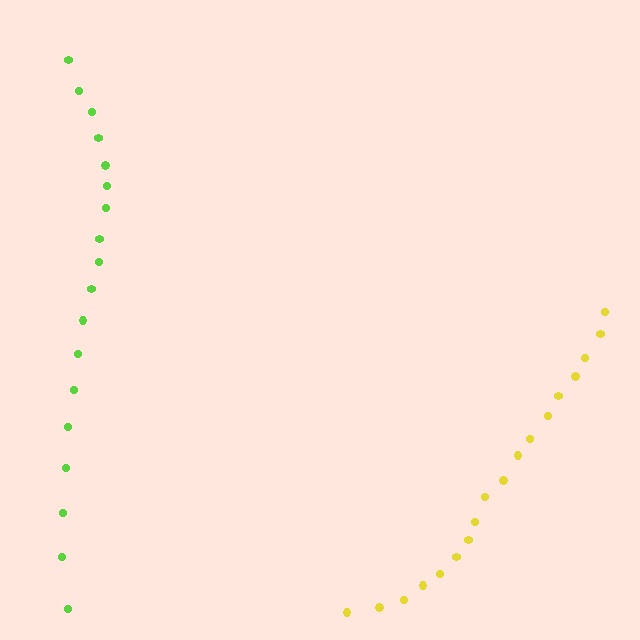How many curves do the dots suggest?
There are 2 distinct paths.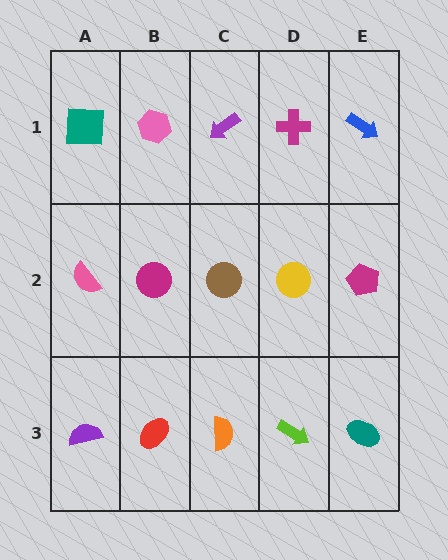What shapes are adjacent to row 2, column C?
A purple arrow (row 1, column C), an orange semicircle (row 3, column C), a magenta circle (row 2, column B), a yellow circle (row 2, column D).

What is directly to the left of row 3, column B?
A purple semicircle.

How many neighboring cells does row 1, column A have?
2.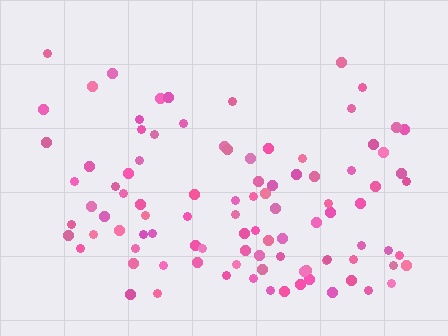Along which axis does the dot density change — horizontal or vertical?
Vertical.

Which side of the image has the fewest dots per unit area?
The top.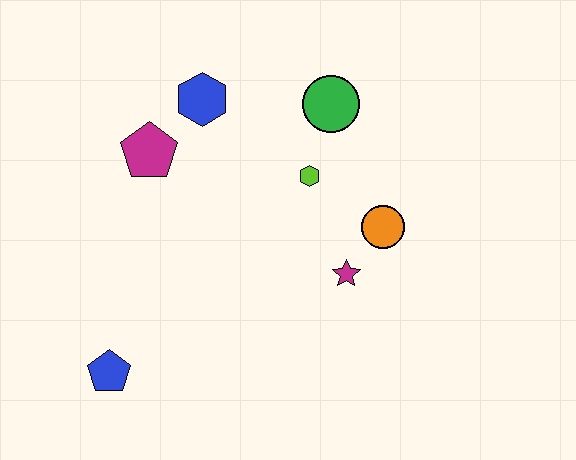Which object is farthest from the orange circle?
The blue pentagon is farthest from the orange circle.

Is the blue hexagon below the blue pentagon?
No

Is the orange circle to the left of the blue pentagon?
No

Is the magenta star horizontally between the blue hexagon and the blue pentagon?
No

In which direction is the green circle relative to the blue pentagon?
The green circle is above the blue pentagon.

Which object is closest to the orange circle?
The magenta star is closest to the orange circle.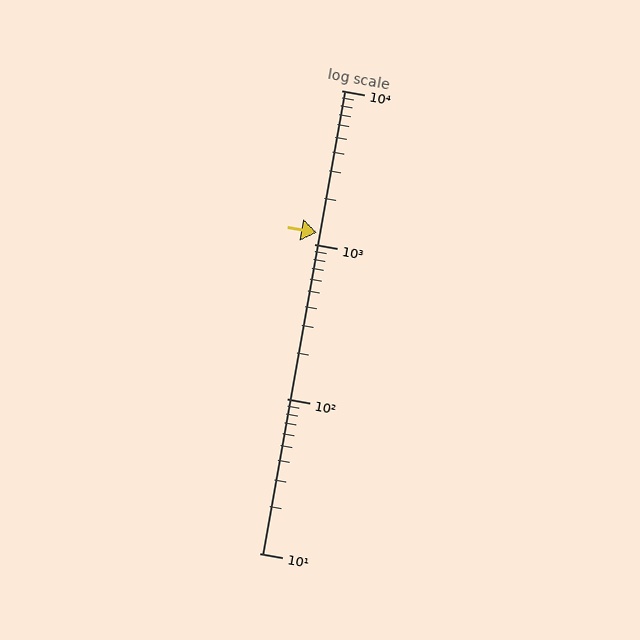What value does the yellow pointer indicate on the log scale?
The pointer indicates approximately 1200.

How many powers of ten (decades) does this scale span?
The scale spans 3 decades, from 10 to 10000.